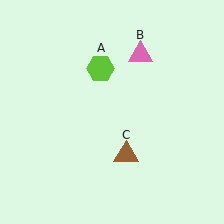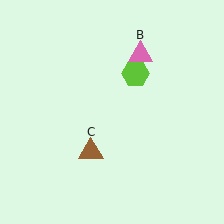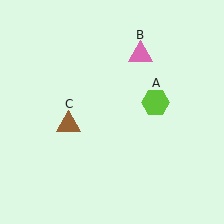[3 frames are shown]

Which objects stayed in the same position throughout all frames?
Pink triangle (object B) remained stationary.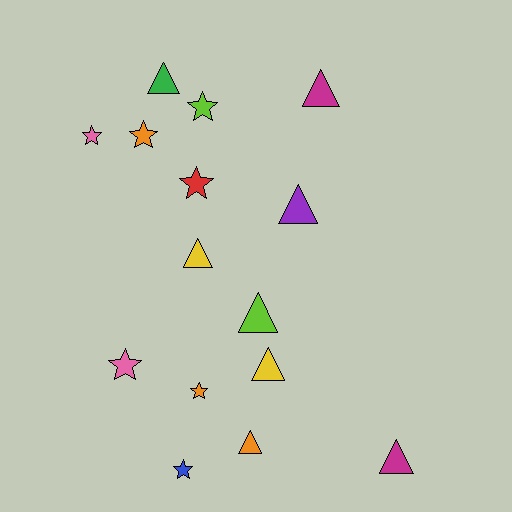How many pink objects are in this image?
There are 2 pink objects.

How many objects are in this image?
There are 15 objects.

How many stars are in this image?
There are 7 stars.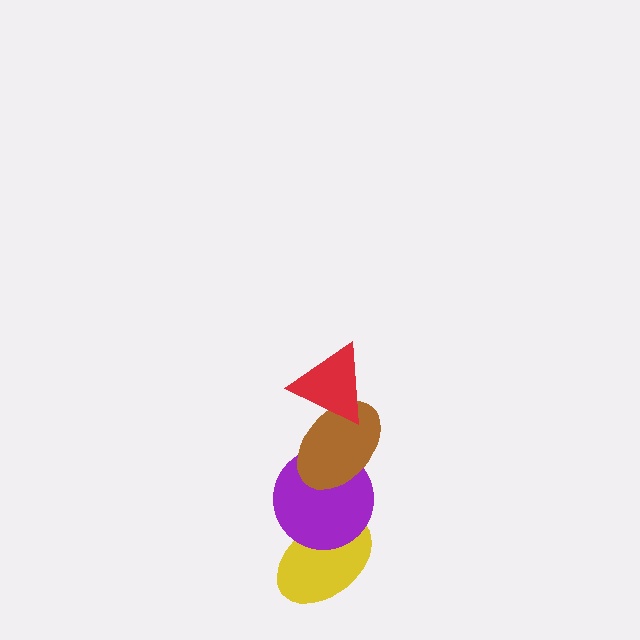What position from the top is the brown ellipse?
The brown ellipse is 2nd from the top.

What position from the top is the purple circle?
The purple circle is 3rd from the top.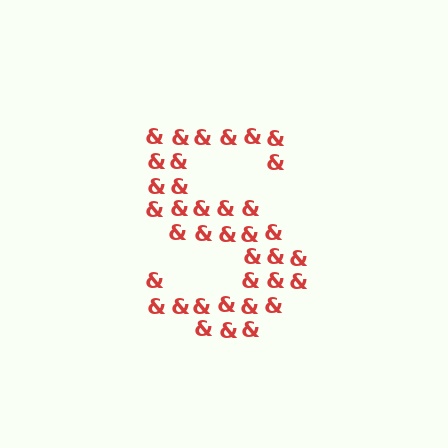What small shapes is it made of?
It is made of small ampersands.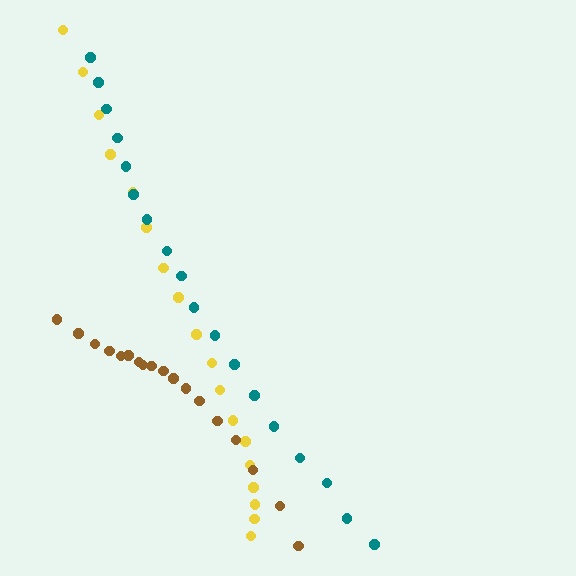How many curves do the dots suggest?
There are 3 distinct paths.